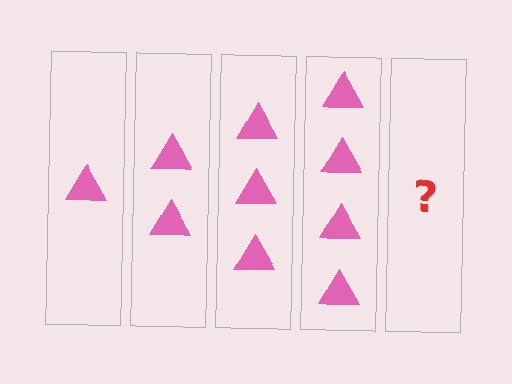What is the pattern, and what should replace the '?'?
The pattern is that each step adds one more triangle. The '?' should be 5 triangles.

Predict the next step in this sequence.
The next step is 5 triangles.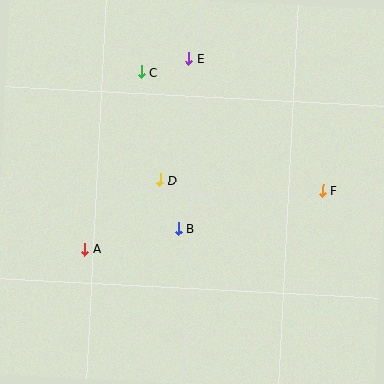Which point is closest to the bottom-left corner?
Point A is closest to the bottom-left corner.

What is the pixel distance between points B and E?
The distance between B and E is 171 pixels.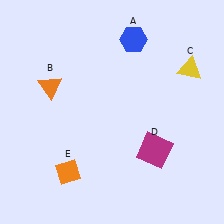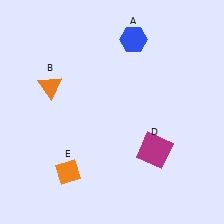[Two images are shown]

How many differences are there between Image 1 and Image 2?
There is 1 difference between the two images.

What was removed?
The yellow triangle (C) was removed in Image 2.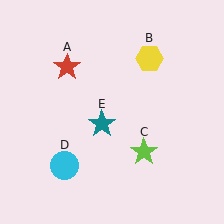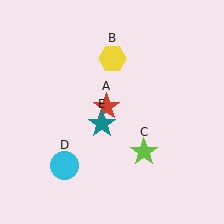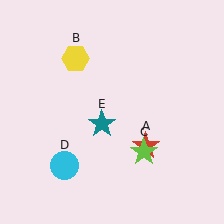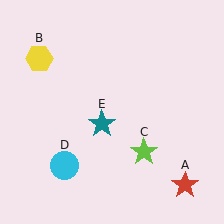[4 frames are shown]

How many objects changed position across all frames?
2 objects changed position: red star (object A), yellow hexagon (object B).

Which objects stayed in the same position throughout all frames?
Lime star (object C) and cyan circle (object D) and teal star (object E) remained stationary.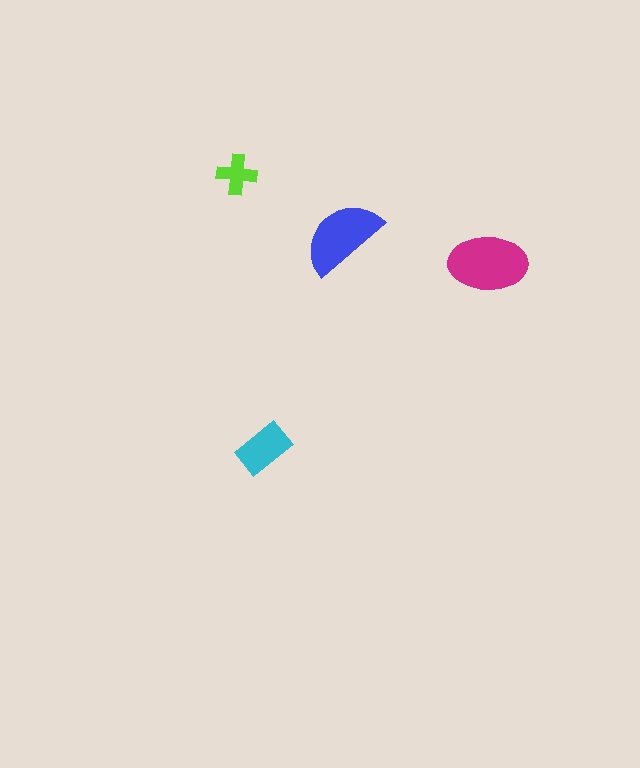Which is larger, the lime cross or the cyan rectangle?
The cyan rectangle.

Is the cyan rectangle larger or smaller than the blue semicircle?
Smaller.